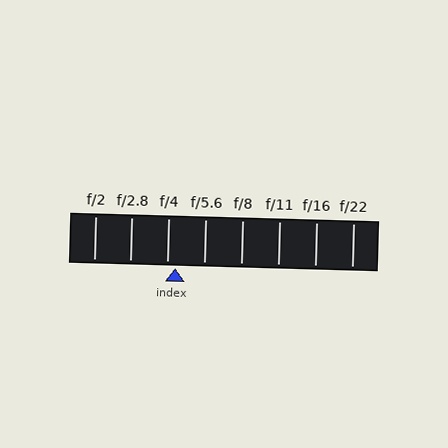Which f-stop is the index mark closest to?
The index mark is closest to f/4.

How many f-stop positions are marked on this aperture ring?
There are 8 f-stop positions marked.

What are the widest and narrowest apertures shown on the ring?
The widest aperture shown is f/2 and the narrowest is f/22.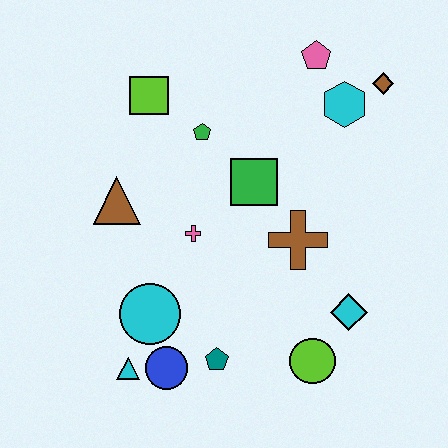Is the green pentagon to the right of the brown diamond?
No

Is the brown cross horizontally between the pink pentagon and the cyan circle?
Yes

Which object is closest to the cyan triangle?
The blue circle is closest to the cyan triangle.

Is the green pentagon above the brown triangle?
Yes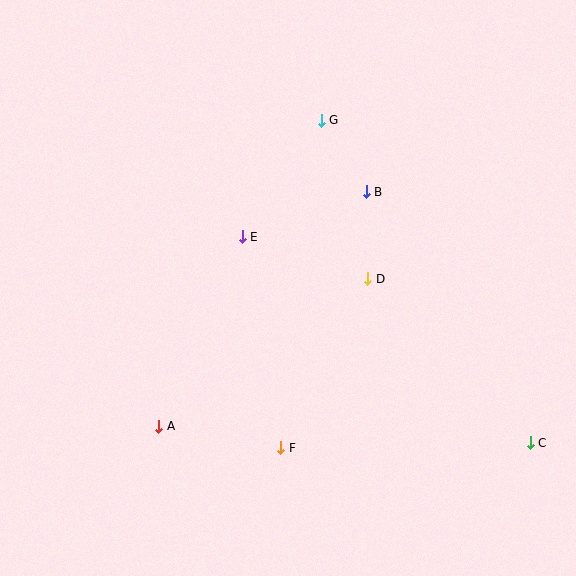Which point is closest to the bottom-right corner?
Point C is closest to the bottom-right corner.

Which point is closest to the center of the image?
Point E at (242, 237) is closest to the center.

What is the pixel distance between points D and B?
The distance between D and B is 87 pixels.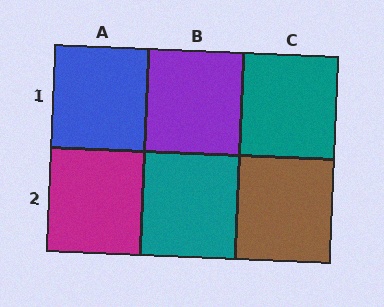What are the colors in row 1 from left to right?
Blue, purple, teal.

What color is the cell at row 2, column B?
Teal.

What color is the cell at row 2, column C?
Brown.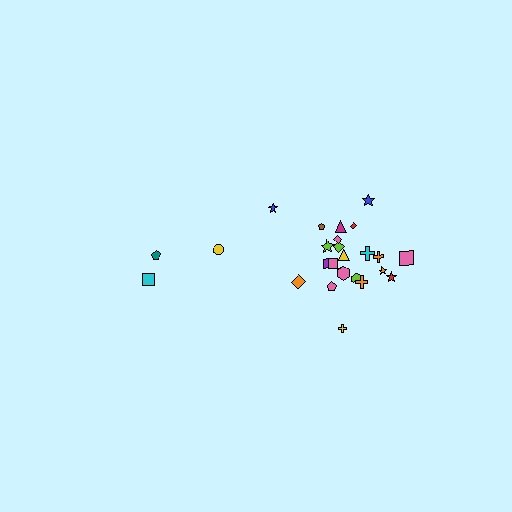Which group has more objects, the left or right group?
The right group.